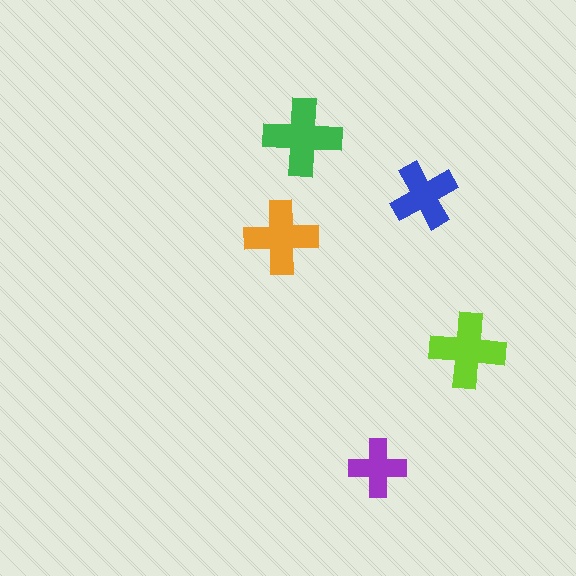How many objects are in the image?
There are 5 objects in the image.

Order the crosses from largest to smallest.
the green one, the lime one, the orange one, the blue one, the purple one.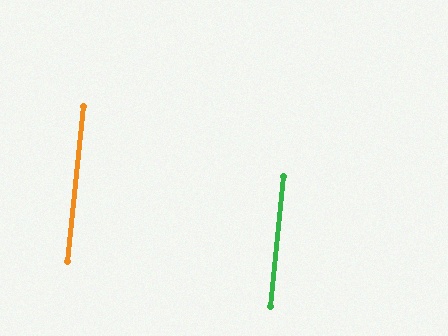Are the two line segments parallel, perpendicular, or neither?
Parallel — their directions differ by only 0.4°.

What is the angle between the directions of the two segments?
Approximately 0 degrees.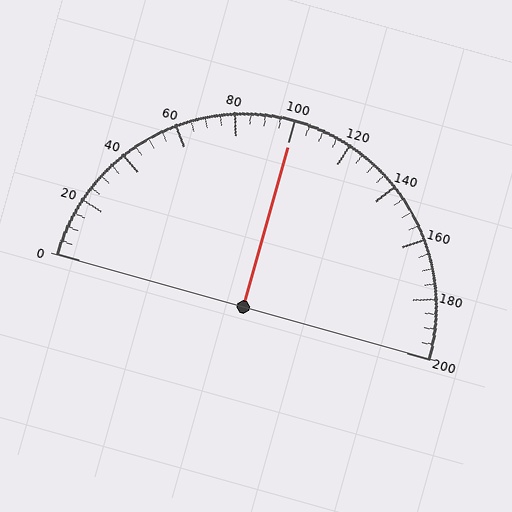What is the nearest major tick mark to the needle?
The nearest major tick mark is 100.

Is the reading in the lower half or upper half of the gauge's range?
The reading is in the upper half of the range (0 to 200).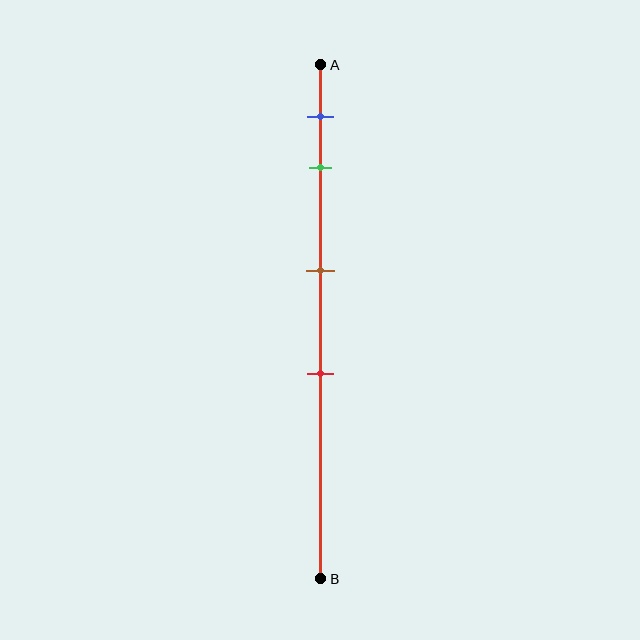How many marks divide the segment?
There are 4 marks dividing the segment.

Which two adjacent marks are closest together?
The blue and green marks are the closest adjacent pair.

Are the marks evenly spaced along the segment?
No, the marks are not evenly spaced.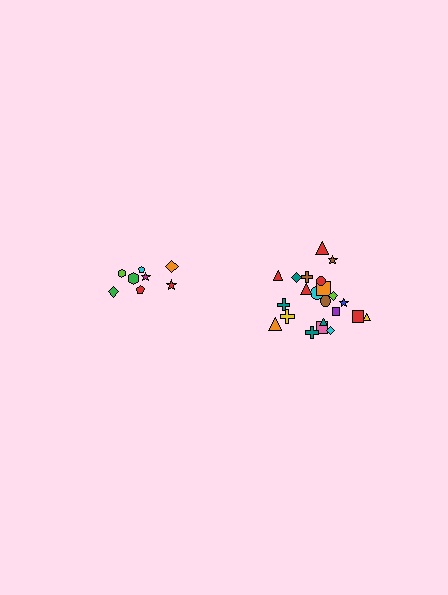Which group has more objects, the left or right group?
The right group.